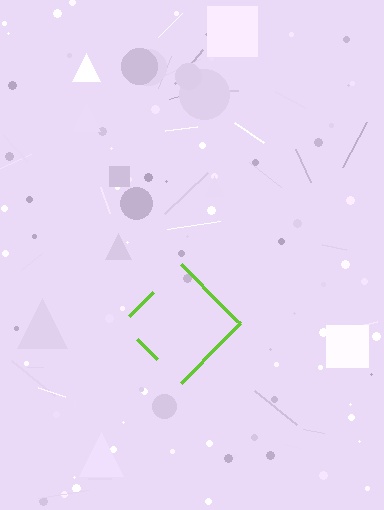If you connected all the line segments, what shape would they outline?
They would outline a diamond.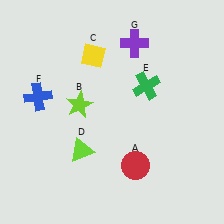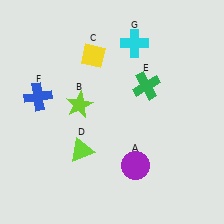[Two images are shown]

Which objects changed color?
A changed from red to purple. G changed from purple to cyan.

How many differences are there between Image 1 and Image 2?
There are 2 differences between the two images.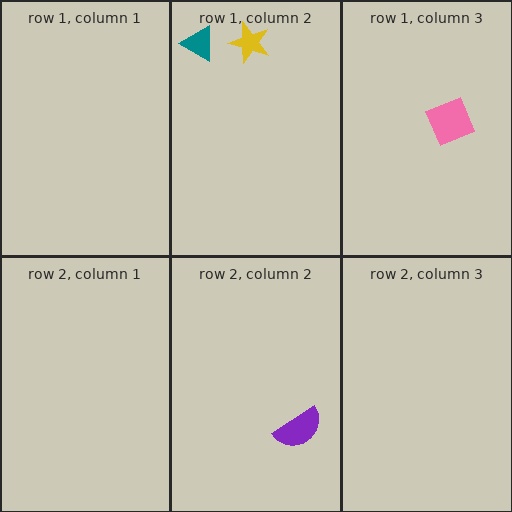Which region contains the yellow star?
The row 1, column 2 region.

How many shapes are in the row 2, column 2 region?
1.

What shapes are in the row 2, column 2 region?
The purple semicircle.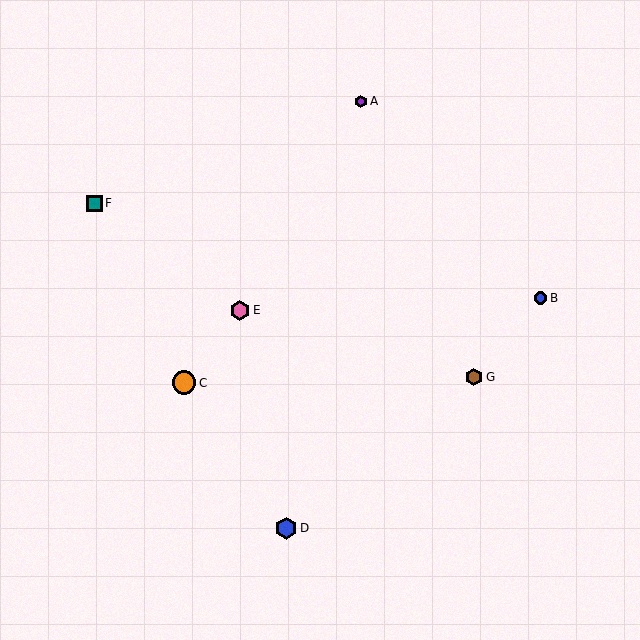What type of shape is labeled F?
Shape F is a teal square.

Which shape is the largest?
The orange circle (labeled C) is the largest.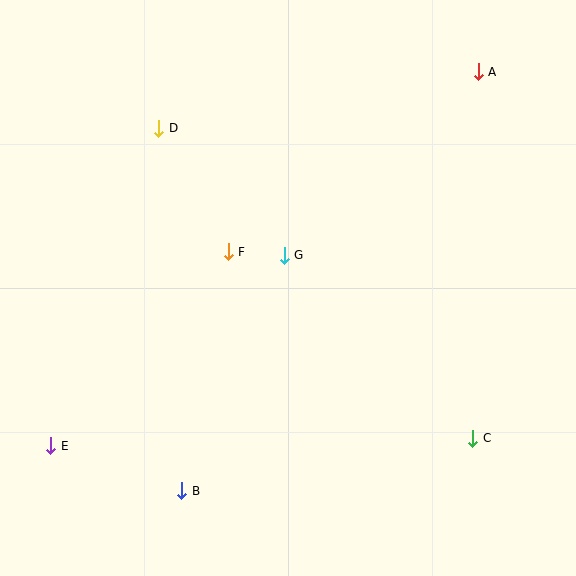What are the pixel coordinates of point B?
Point B is at (182, 491).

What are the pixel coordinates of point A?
Point A is at (478, 72).